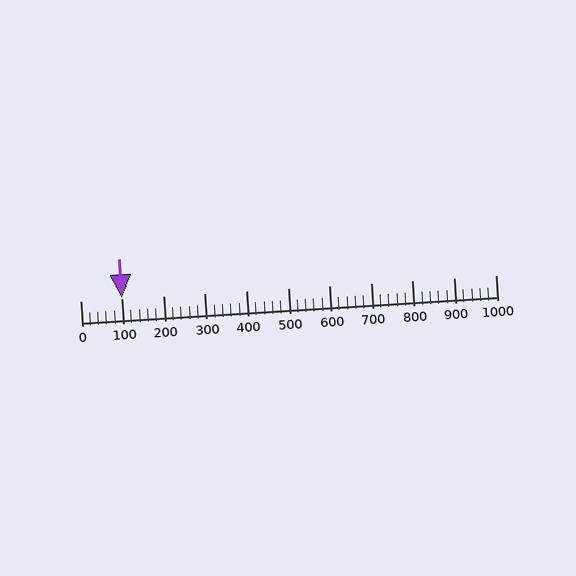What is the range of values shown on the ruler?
The ruler shows values from 0 to 1000.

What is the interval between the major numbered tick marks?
The major tick marks are spaced 100 units apart.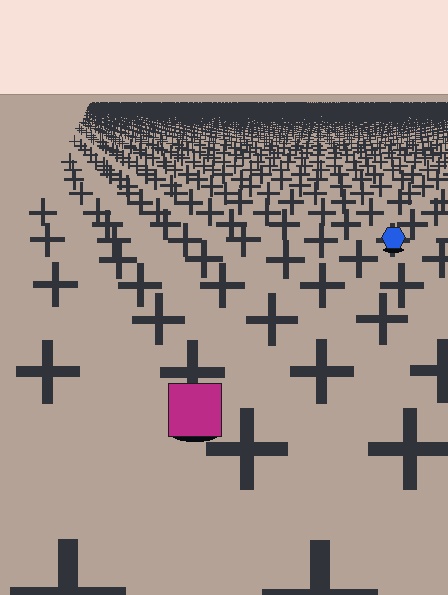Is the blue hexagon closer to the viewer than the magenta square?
No. The magenta square is closer — you can tell from the texture gradient: the ground texture is coarser near it.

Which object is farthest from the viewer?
The blue hexagon is farthest from the viewer. It appears smaller and the ground texture around it is denser.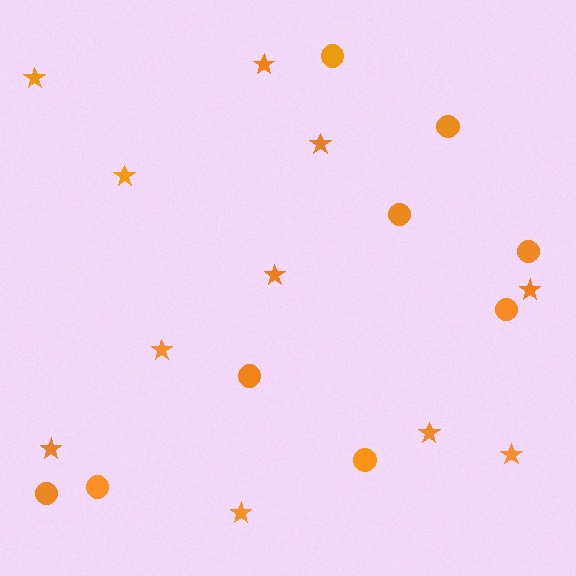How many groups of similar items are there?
There are 2 groups: one group of stars (11) and one group of circles (9).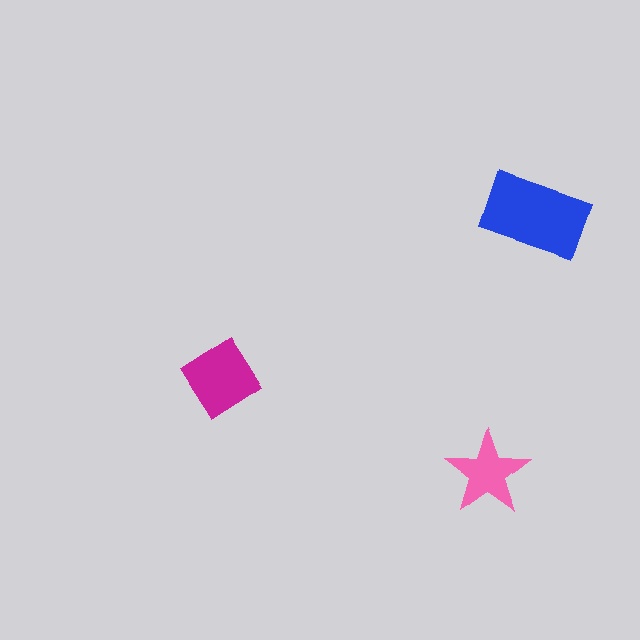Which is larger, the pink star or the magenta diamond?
The magenta diamond.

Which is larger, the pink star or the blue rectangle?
The blue rectangle.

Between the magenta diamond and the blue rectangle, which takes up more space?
The blue rectangle.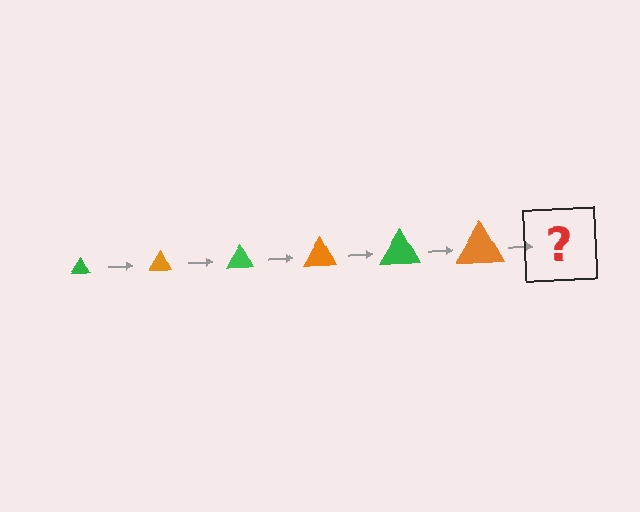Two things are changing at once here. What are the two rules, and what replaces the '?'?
The two rules are that the triangle grows larger each step and the color cycles through green and orange. The '?' should be a green triangle, larger than the previous one.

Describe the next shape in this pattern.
It should be a green triangle, larger than the previous one.